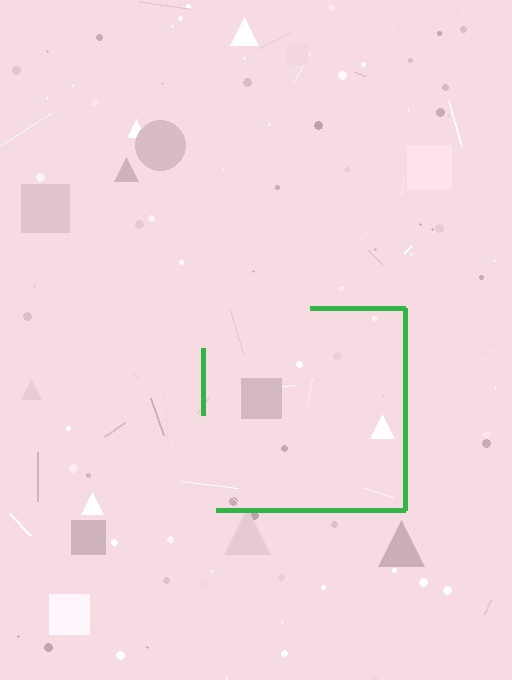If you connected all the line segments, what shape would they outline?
They would outline a square.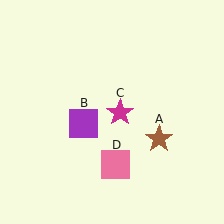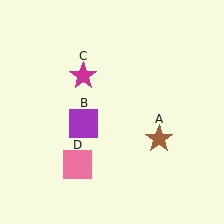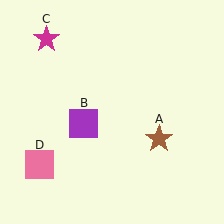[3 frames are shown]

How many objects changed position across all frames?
2 objects changed position: magenta star (object C), pink square (object D).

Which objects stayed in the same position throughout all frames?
Brown star (object A) and purple square (object B) remained stationary.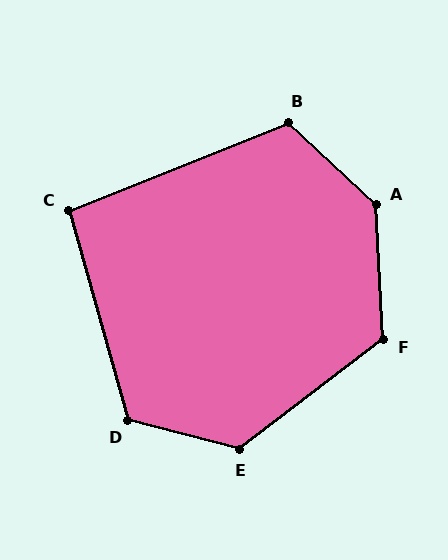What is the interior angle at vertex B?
Approximately 115 degrees (obtuse).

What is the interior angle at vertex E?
Approximately 128 degrees (obtuse).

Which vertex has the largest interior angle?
A, at approximately 136 degrees.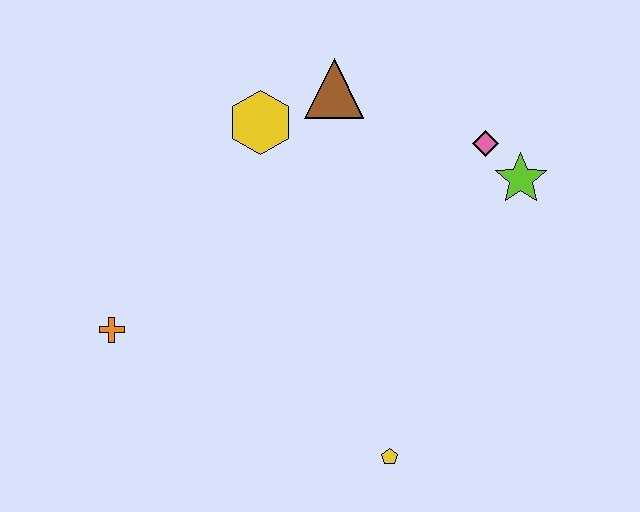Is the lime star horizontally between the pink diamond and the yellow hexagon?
No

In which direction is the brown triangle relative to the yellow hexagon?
The brown triangle is to the right of the yellow hexagon.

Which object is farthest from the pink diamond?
The orange cross is farthest from the pink diamond.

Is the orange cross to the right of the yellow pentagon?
No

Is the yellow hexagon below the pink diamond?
No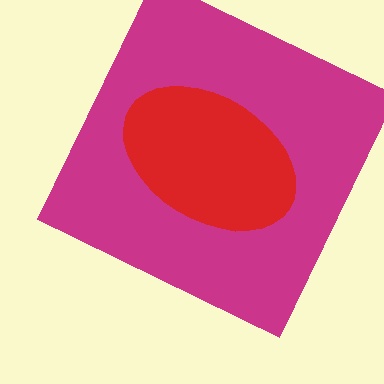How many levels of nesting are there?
2.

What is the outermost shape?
The magenta square.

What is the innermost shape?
The red ellipse.